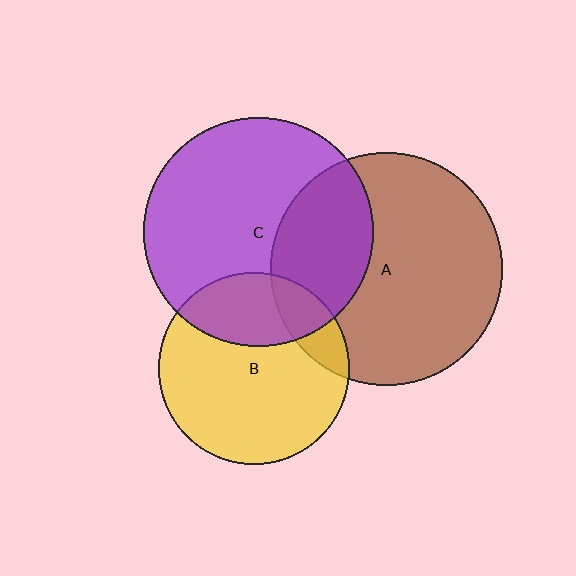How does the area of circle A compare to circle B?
Approximately 1.5 times.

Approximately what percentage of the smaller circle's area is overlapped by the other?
Approximately 30%.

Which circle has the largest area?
Circle A (brown).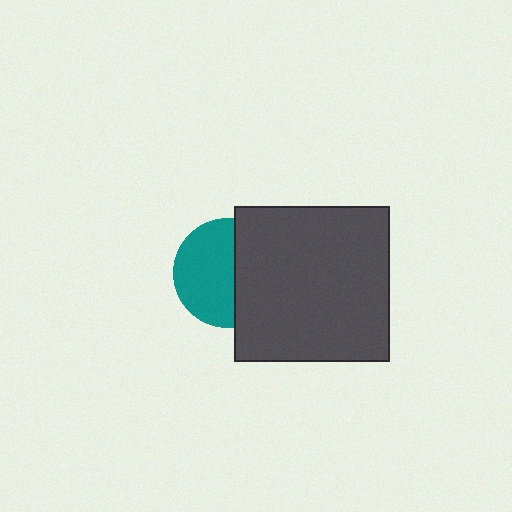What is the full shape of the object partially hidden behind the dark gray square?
The partially hidden object is a teal circle.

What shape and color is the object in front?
The object in front is a dark gray square.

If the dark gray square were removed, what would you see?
You would see the complete teal circle.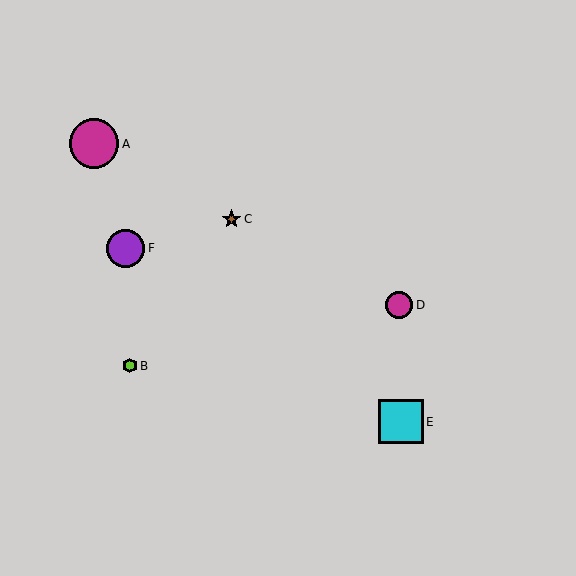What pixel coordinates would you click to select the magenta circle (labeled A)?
Click at (94, 144) to select the magenta circle A.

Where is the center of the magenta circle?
The center of the magenta circle is at (399, 305).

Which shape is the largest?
The magenta circle (labeled A) is the largest.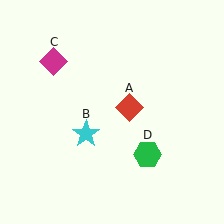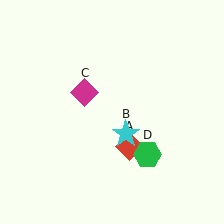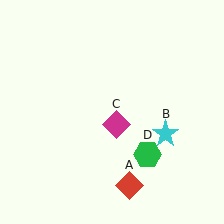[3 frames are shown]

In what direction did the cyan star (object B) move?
The cyan star (object B) moved right.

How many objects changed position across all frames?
3 objects changed position: red diamond (object A), cyan star (object B), magenta diamond (object C).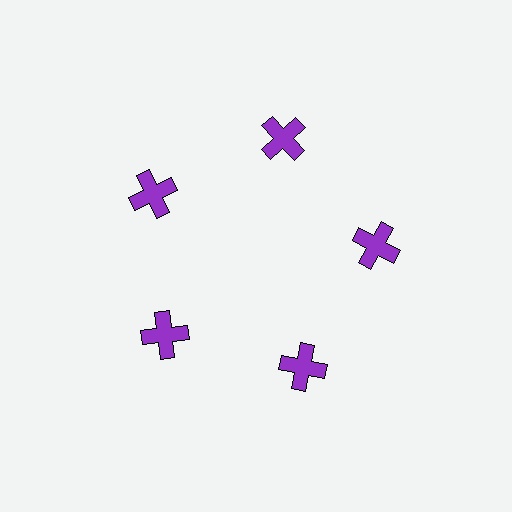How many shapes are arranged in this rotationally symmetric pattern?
There are 5 shapes, arranged in 5 groups of 1.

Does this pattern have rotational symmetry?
Yes, this pattern has 5-fold rotational symmetry. It looks the same after rotating 72 degrees around the center.